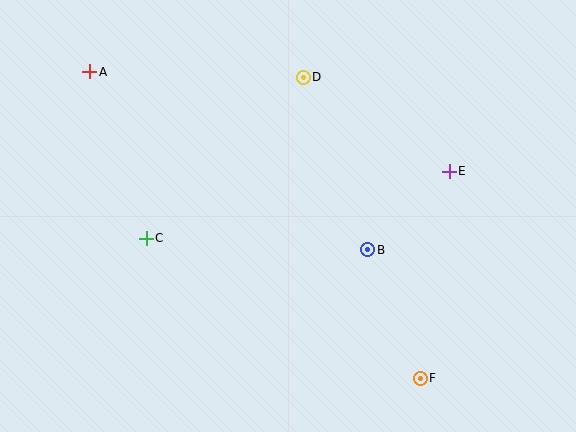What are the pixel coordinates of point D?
Point D is at (303, 77).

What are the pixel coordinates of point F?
Point F is at (420, 378).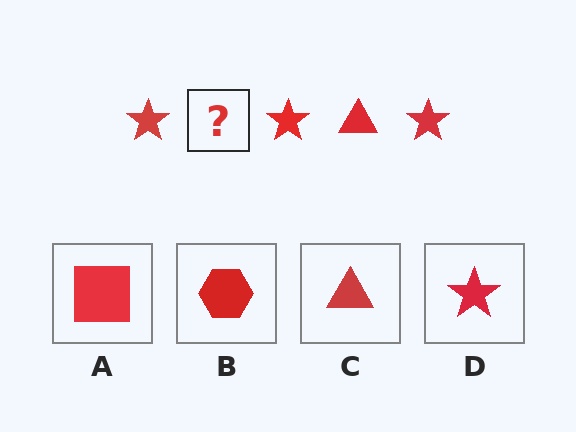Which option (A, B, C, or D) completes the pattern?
C.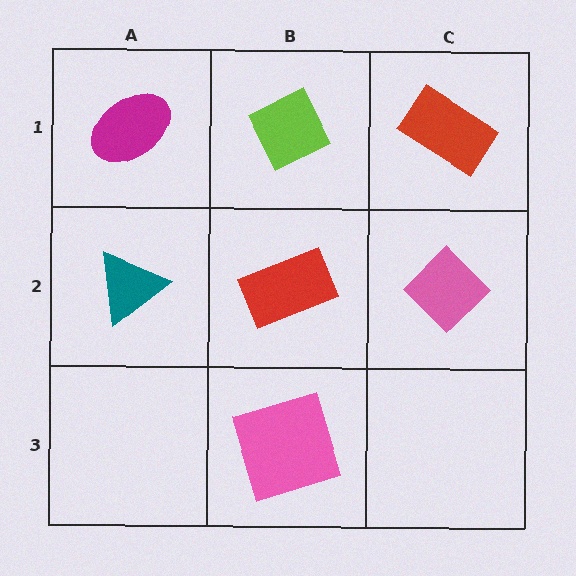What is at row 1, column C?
A red rectangle.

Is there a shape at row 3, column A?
No, that cell is empty.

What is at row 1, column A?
A magenta ellipse.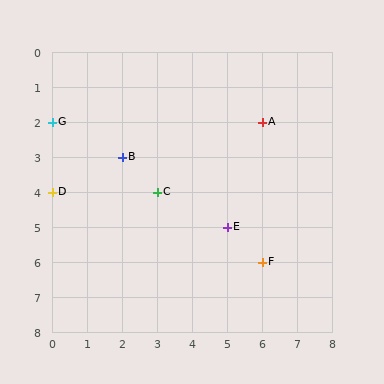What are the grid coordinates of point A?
Point A is at grid coordinates (6, 2).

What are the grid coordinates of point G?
Point G is at grid coordinates (0, 2).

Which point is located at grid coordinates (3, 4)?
Point C is at (3, 4).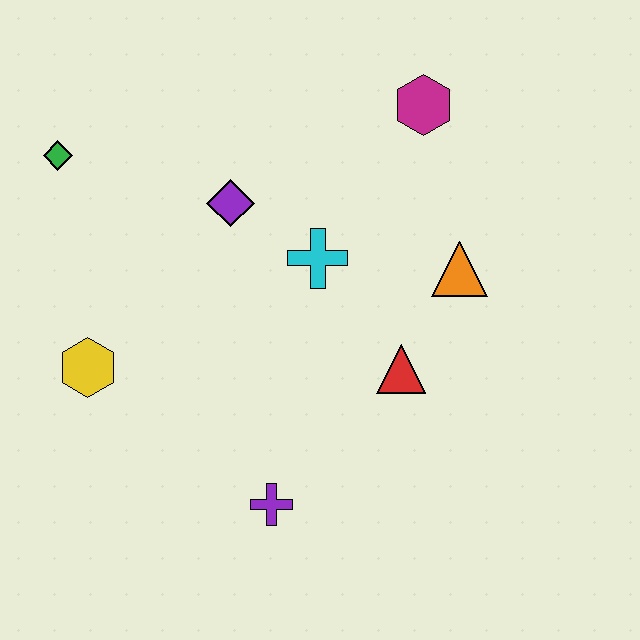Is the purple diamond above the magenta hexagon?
No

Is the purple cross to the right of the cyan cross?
No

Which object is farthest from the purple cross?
The magenta hexagon is farthest from the purple cross.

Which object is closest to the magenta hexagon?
The orange triangle is closest to the magenta hexagon.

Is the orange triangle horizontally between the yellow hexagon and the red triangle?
No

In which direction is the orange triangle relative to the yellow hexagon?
The orange triangle is to the right of the yellow hexagon.